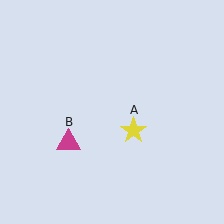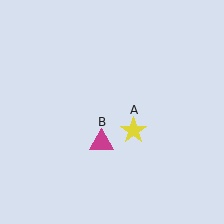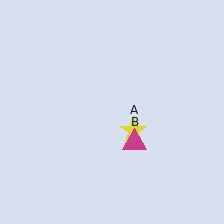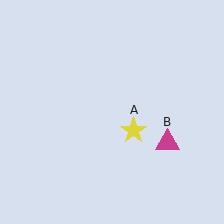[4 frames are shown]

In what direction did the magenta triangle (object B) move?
The magenta triangle (object B) moved right.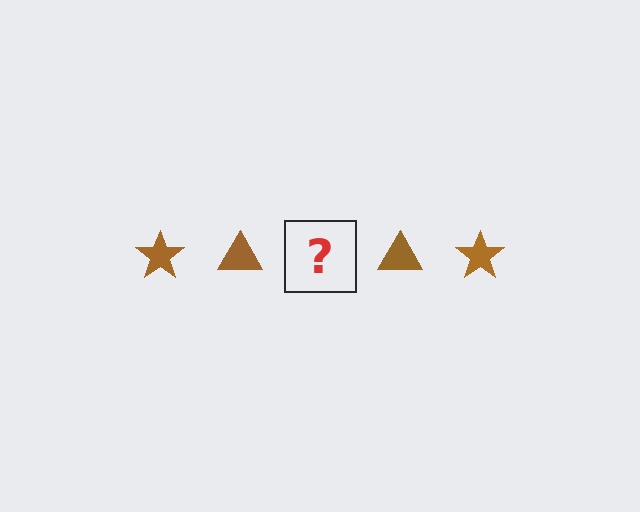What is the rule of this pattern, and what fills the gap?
The rule is that the pattern cycles through star, triangle shapes in brown. The gap should be filled with a brown star.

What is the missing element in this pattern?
The missing element is a brown star.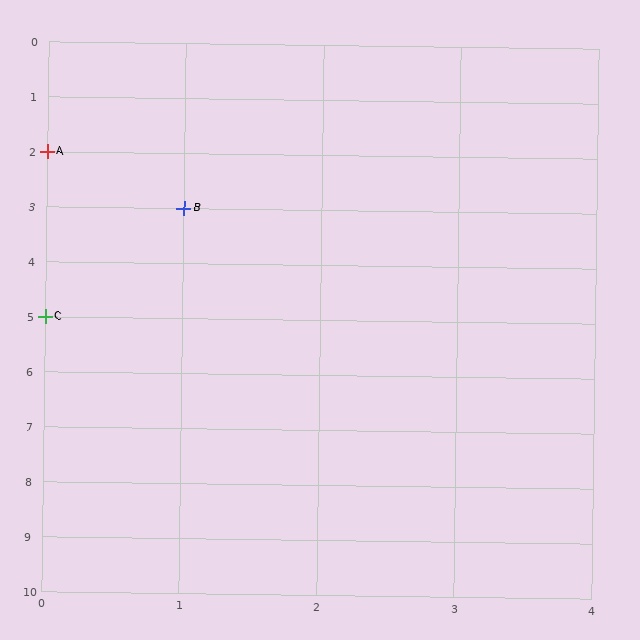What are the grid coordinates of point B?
Point B is at grid coordinates (1, 3).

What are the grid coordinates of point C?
Point C is at grid coordinates (0, 5).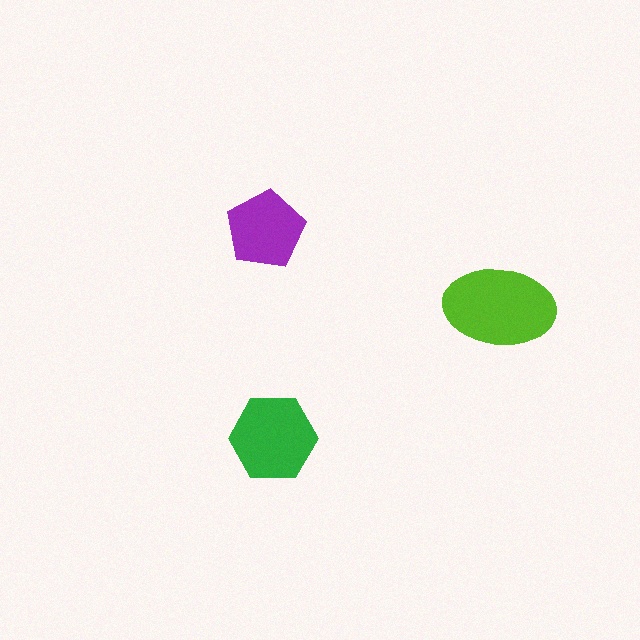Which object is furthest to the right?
The lime ellipse is rightmost.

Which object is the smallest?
The purple pentagon.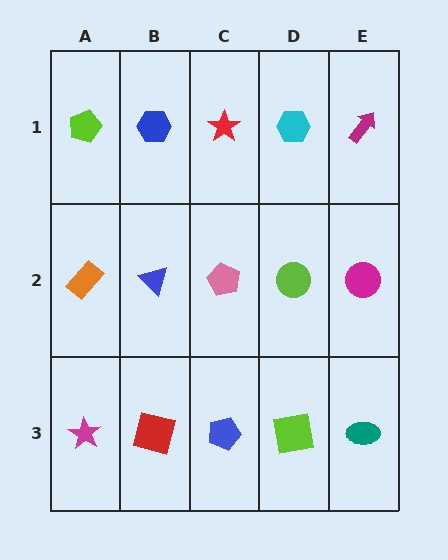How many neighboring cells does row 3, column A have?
2.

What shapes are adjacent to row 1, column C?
A pink pentagon (row 2, column C), a blue hexagon (row 1, column B), a cyan hexagon (row 1, column D).